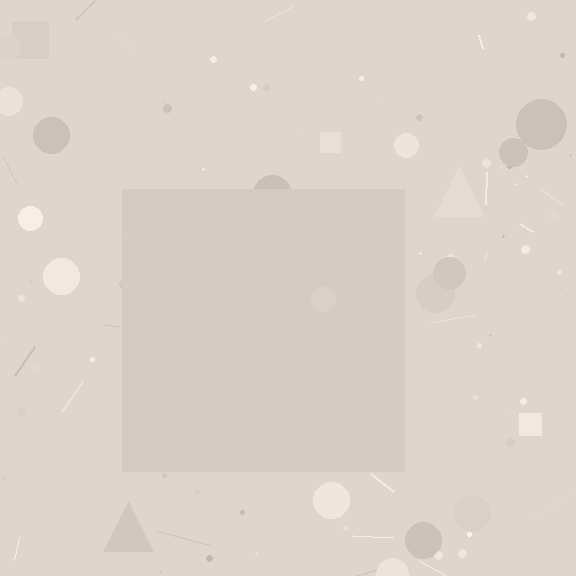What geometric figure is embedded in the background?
A square is embedded in the background.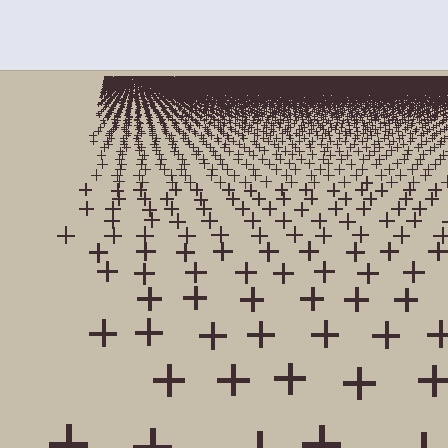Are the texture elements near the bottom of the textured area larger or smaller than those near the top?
Larger. Near the bottom, elements are closer to the viewer and appear at a bigger on-screen size.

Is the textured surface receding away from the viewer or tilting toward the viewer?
The surface is receding away from the viewer. Texture elements get smaller and denser toward the top.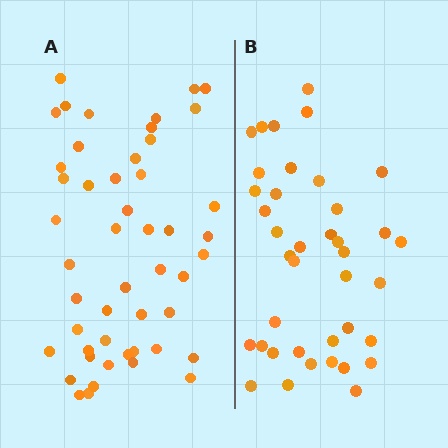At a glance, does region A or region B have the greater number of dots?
Region A (the left region) has more dots.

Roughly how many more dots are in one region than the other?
Region A has roughly 10 or so more dots than region B.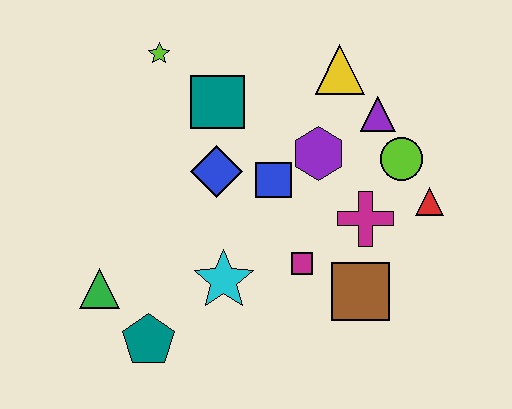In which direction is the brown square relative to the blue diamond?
The brown square is to the right of the blue diamond.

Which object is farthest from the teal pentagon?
The yellow triangle is farthest from the teal pentagon.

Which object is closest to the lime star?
The teal square is closest to the lime star.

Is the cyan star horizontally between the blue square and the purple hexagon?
No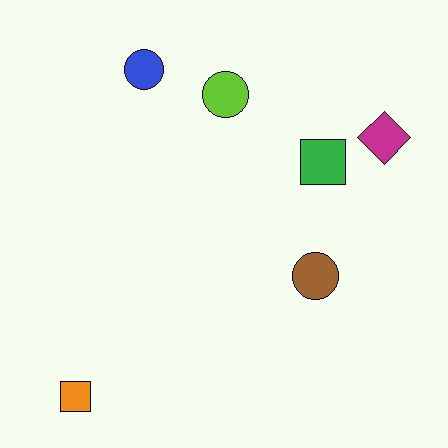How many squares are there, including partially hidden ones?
There are 2 squares.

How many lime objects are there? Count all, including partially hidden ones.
There is 1 lime object.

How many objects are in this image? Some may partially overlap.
There are 6 objects.